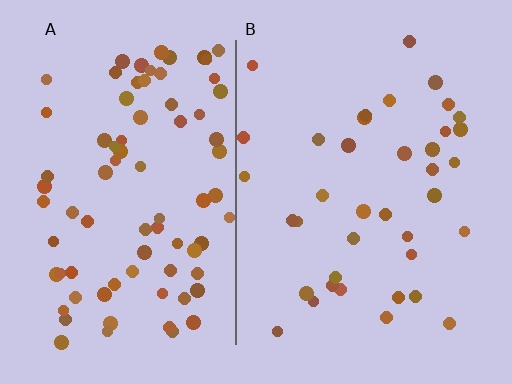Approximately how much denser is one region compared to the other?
Approximately 2.1× — region A over region B.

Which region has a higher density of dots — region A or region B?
A (the left).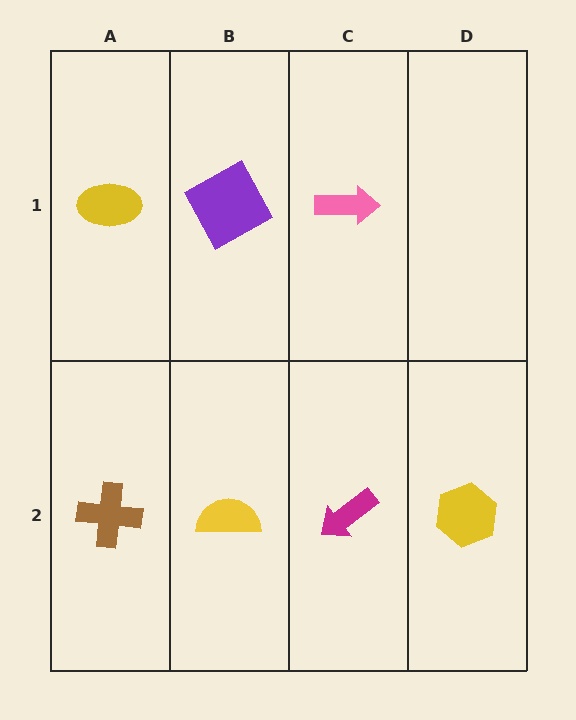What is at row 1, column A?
A yellow ellipse.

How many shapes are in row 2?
4 shapes.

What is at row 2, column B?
A yellow semicircle.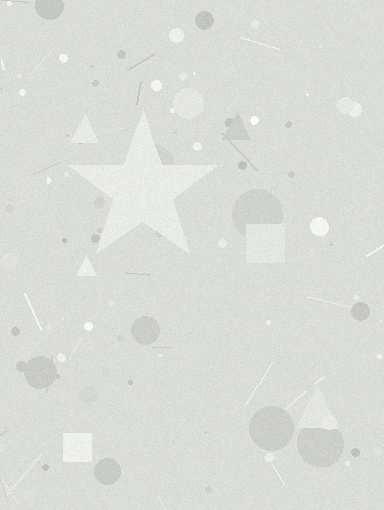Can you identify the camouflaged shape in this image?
The camouflaged shape is a star.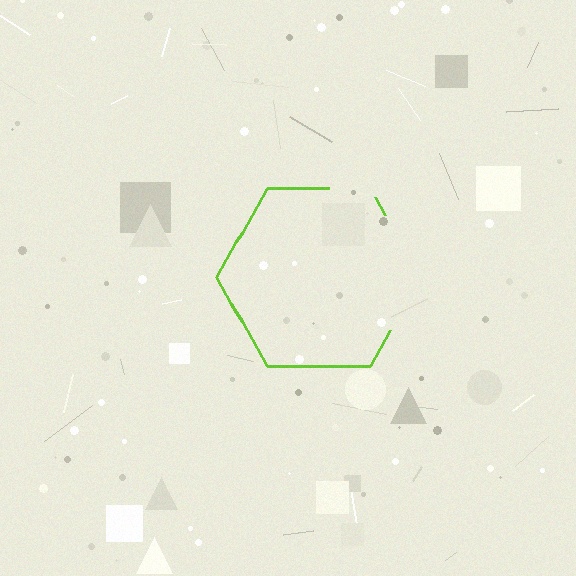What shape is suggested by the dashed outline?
The dashed outline suggests a hexagon.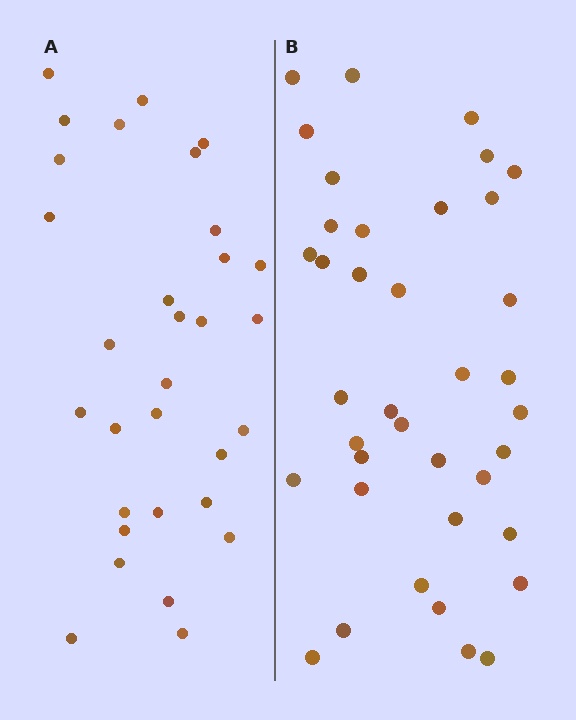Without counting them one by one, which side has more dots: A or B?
Region B (the right region) has more dots.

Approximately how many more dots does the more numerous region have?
Region B has roughly 8 or so more dots than region A.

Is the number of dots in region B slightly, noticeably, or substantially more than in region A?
Region B has only slightly more — the two regions are fairly close. The ratio is roughly 1.2 to 1.